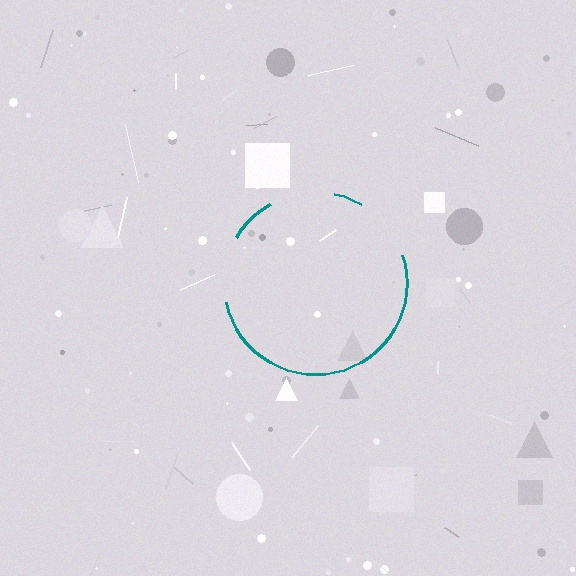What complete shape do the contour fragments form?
The contour fragments form a circle.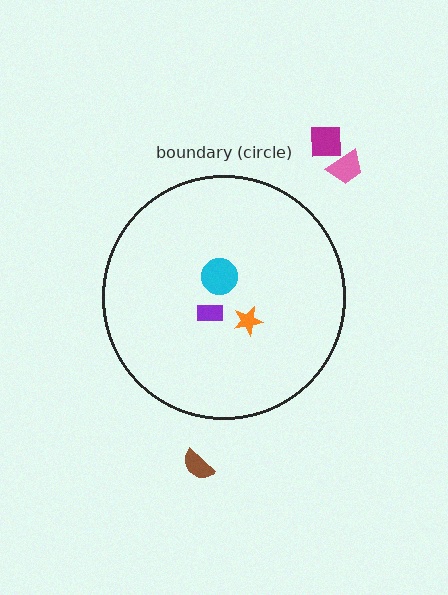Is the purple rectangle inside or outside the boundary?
Inside.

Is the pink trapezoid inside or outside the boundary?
Outside.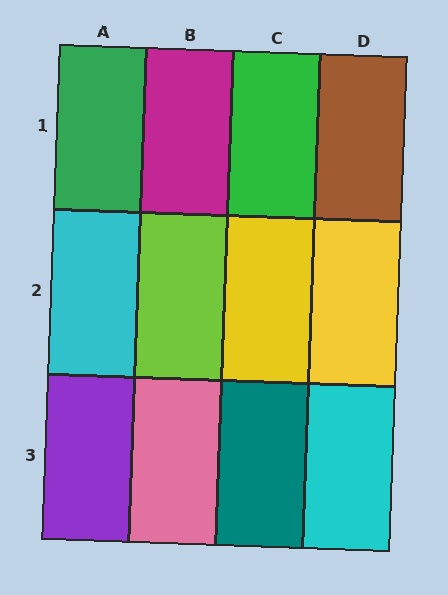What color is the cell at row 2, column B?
Lime.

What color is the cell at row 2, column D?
Yellow.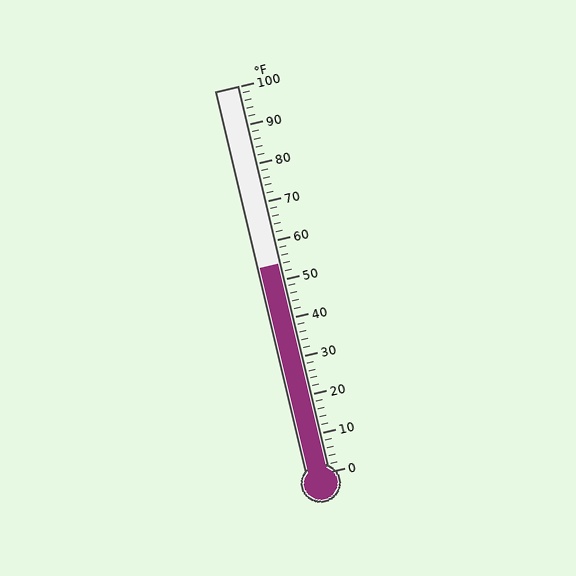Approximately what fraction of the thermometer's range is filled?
The thermometer is filled to approximately 55% of its range.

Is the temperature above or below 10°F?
The temperature is above 10°F.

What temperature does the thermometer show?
The thermometer shows approximately 54°F.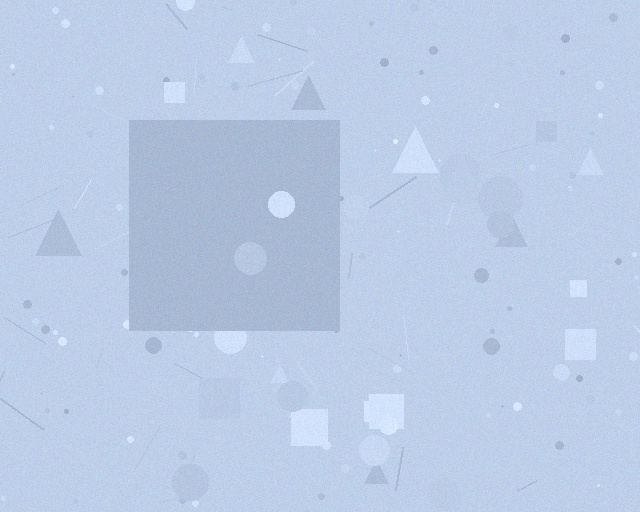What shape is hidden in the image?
A square is hidden in the image.